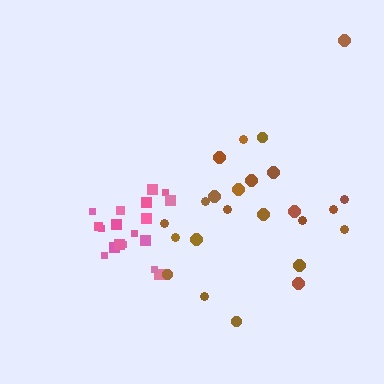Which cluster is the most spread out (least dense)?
Brown.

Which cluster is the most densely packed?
Pink.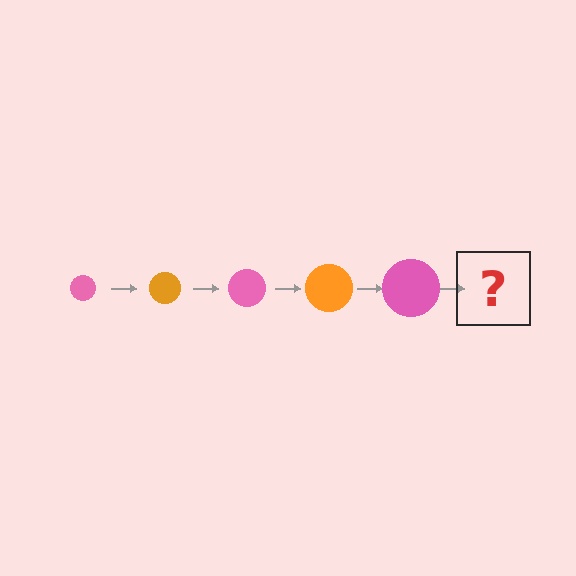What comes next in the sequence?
The next element should be an orange circle, larger than the previous one.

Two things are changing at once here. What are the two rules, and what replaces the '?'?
The two rules are that the circle grows larger each step and the color cycles through pink and orange. The '?' should be an orange circle, larger than the previous one.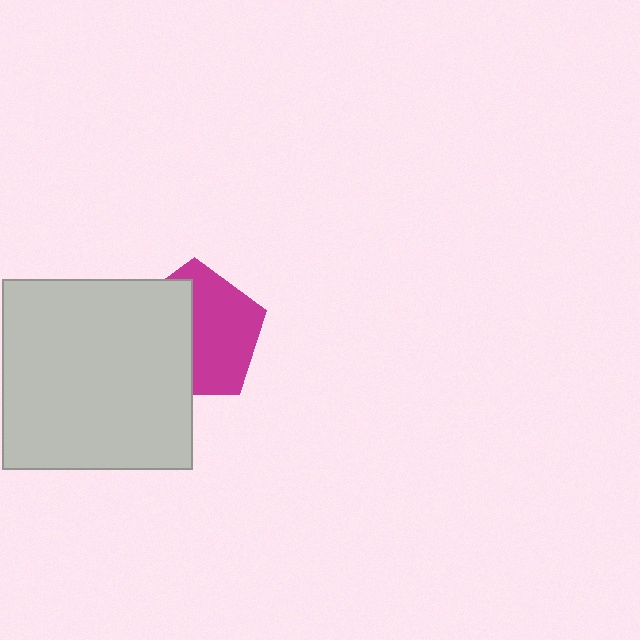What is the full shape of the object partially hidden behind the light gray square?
The partially hidden object is a magenta pentagon.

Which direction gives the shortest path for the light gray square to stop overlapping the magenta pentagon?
Moving left gives the shortest separation.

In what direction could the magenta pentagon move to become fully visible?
The magenta pentagon could move right. That would shift it out from behind the light gray square entirely.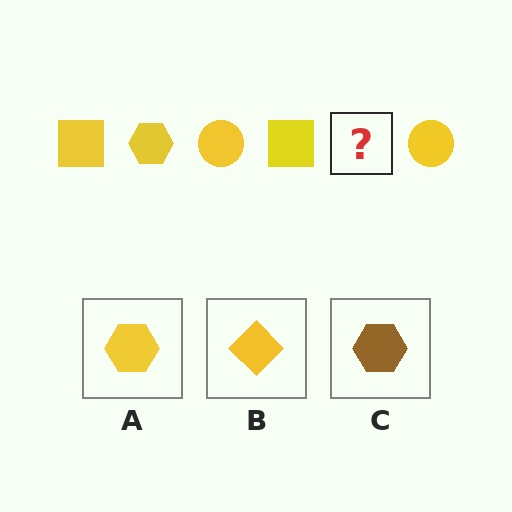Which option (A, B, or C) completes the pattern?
A.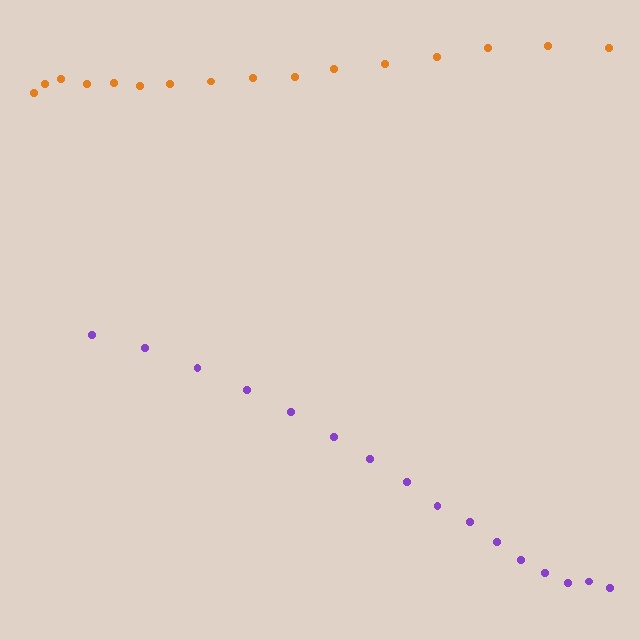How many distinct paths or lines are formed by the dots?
There are 2 distinct paths.